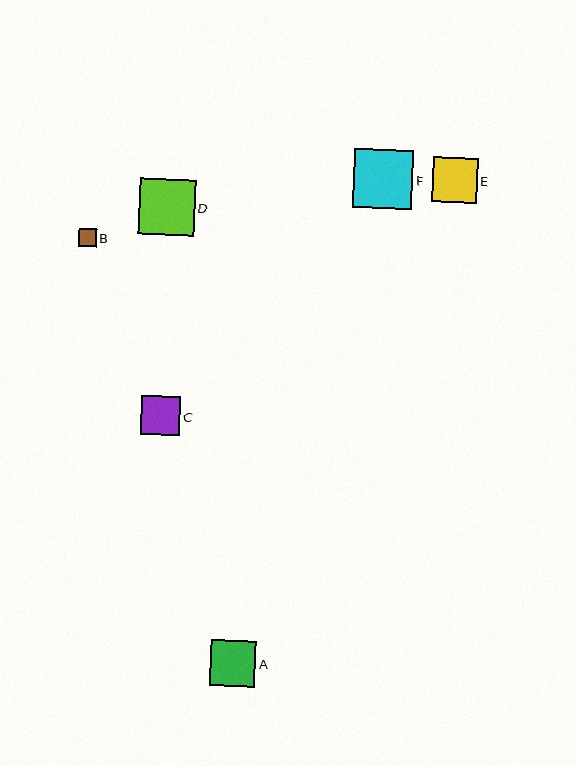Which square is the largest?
Square F is the largest with a size of approximately 59 pixels.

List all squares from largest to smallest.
From largest to smallest: F, D, A, E, C, B.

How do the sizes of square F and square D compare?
Square F and square D are approximately the same size.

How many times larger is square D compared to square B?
Square D is approximately 3.2 times the size of square B.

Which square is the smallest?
Square B is the smallest with a size of approximately 17 pixels.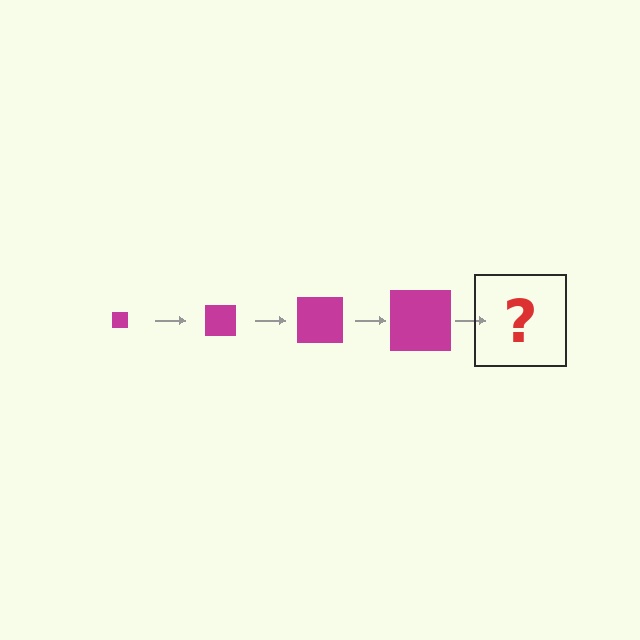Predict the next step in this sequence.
The next step is a magenta square, larger than the previous one.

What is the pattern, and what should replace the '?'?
The pattern is that the square gets progressively larger each step. The '?' should be a magenta square, larger than the previous one.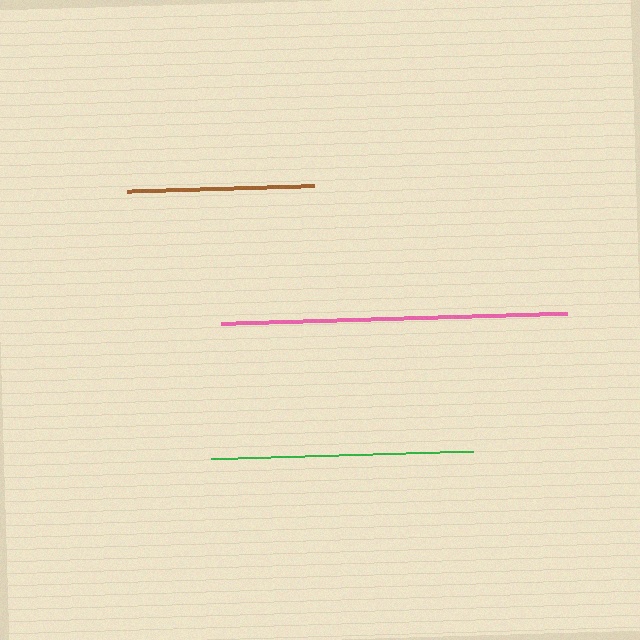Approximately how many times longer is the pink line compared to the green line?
The pink line is approximately 1.3 times the length of the green line.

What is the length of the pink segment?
The pink segment is approximately 346 pixels long.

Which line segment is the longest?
The pink line is the longest at approximately 346 pixels.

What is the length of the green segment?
The green segment is approximately 262 pixels long.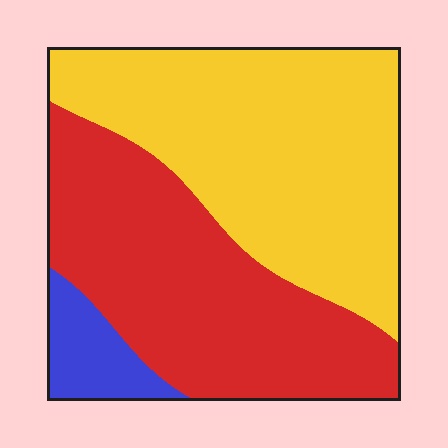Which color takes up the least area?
Blue, at roughly 10%.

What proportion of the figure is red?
Red takes up about two fifths (2/5) of the figure.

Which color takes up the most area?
Yellow, at roughly 50%.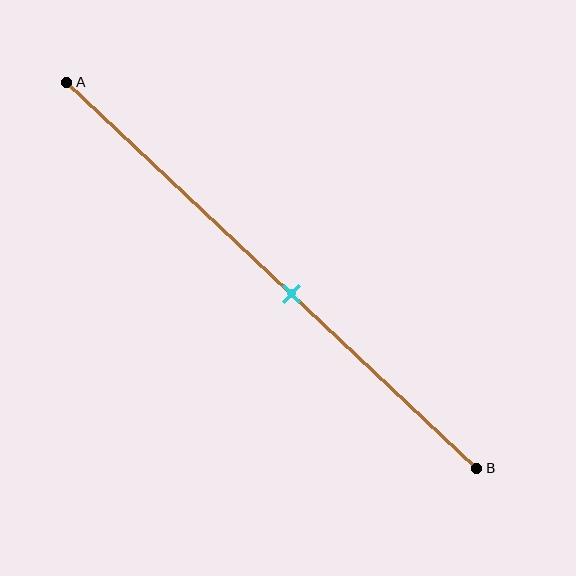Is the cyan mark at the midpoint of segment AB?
No, the mark is at about 55% from A, not at the 50% midpoint.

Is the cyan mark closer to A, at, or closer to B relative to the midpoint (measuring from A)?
The cyan mark is closer to point B than the midpoint of segment AB.